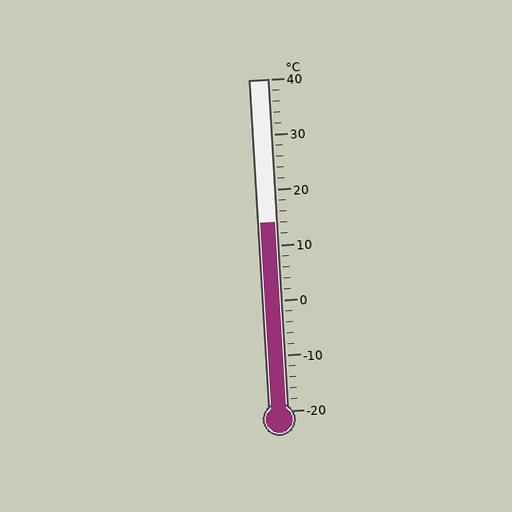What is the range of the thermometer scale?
The thermometer scale ranges from -20°C to 40°C.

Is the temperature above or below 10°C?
The temperature is above 10°C.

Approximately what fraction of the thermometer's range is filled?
The thermometer is filled to approximately 55% of its range.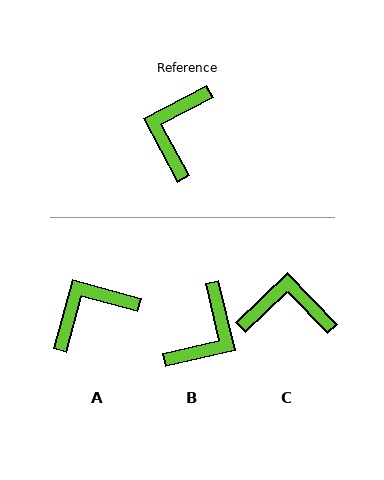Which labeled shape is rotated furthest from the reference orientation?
B, about 165 degrees away.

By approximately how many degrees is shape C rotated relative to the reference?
Approximately 74 degrees clockwise.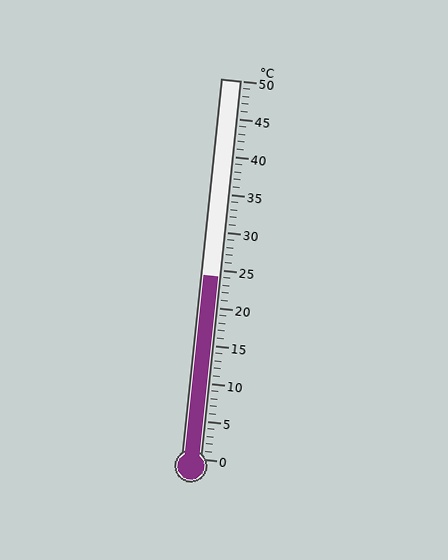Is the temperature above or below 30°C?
The temperature is below 30°C.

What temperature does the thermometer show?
The thermometer shows approximately 24°C.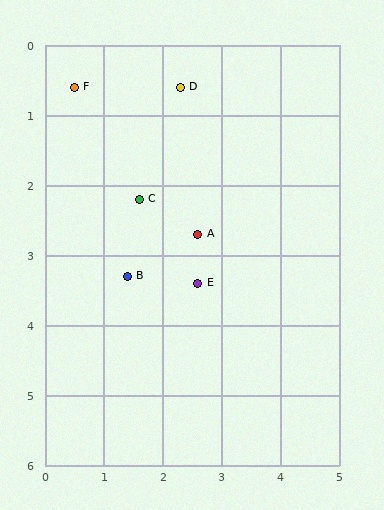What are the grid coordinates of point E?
Point E is at approximately (2.6, 3.4).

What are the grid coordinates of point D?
Point D is at approximately (2.3, 0.6).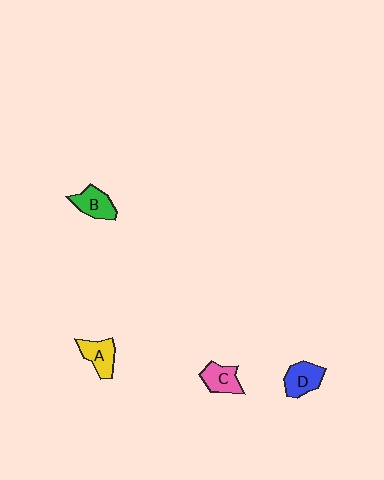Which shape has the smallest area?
Shape C (pink).